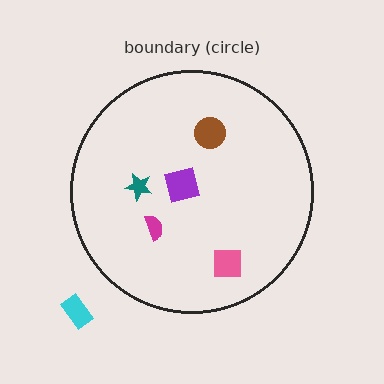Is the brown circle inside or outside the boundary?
Inside.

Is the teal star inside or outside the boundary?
Inside.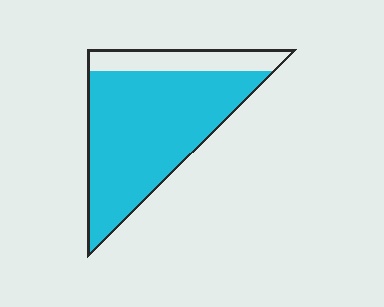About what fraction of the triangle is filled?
About four fifths (4/5).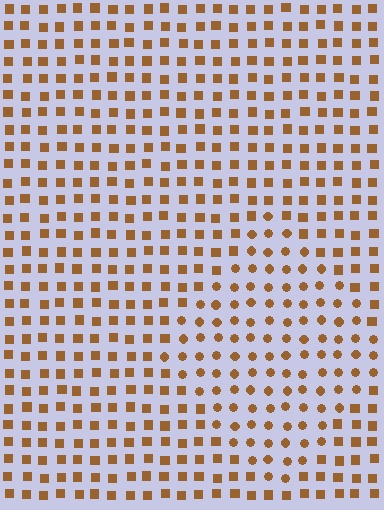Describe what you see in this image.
The image is filled with small brown elements arranged in a uniform grid. A diamond-shaped region contains circles, while the surrounding area contains squares. The boundary is defined purely by the change in element shape.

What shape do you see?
I see a diamond.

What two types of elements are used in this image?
The image uses circles inside the diamond region and squares outside it.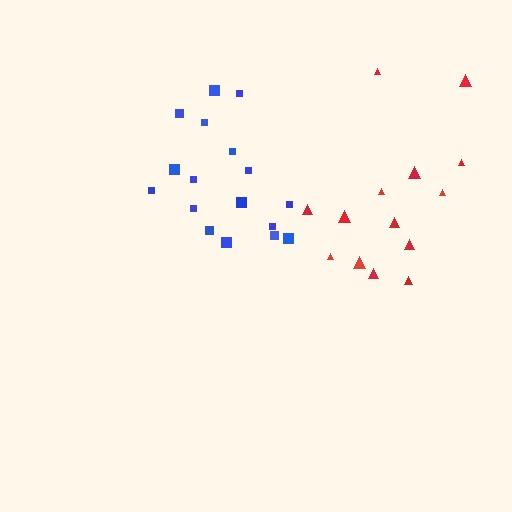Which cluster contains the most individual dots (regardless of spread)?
Blue (17).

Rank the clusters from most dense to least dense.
blue, red.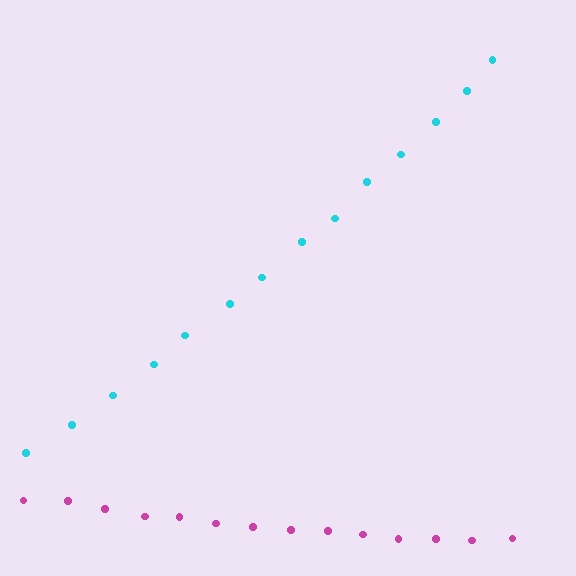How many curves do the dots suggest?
There are 2 distinct paths.